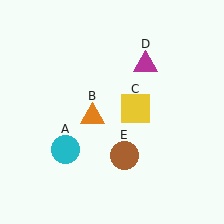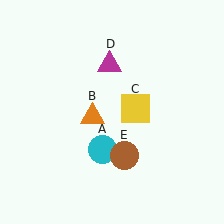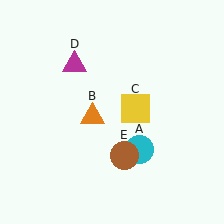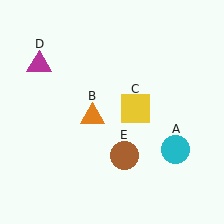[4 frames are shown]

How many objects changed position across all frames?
2 objects changed position: cyan circle (object A), magenta triangle (object D).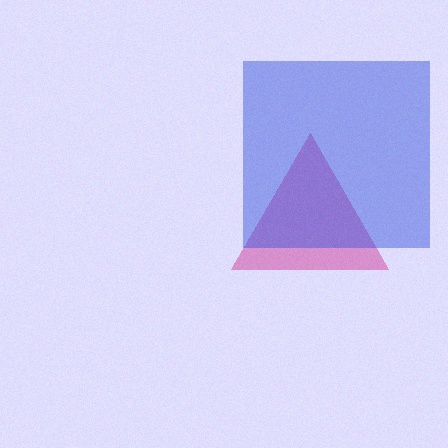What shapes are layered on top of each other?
The layered shapes are: a magenta triangle, a blue square.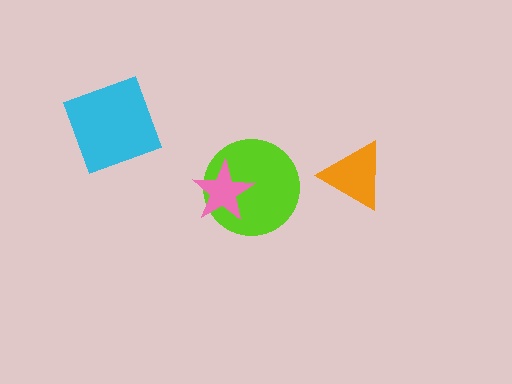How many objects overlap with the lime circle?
1 object overlaps with the lime circle.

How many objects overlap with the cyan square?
0 objects overlap with the cyan square.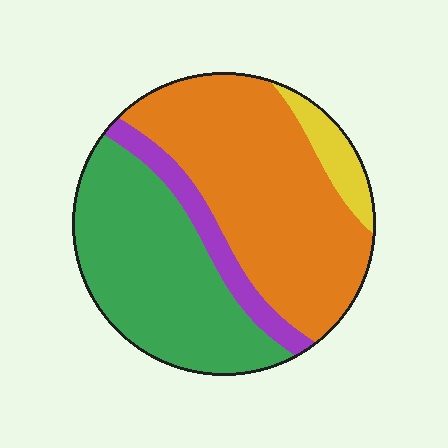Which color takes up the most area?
Orange, at roughly 45%.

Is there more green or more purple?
Green.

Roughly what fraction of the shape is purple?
Purple covers roughly 10% of the shape.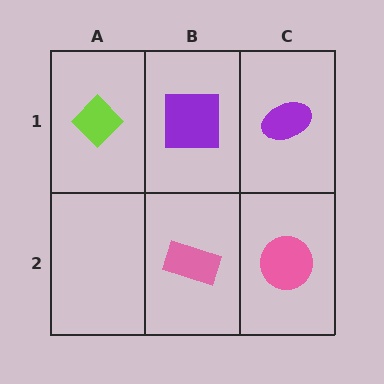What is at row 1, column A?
A lime diamond.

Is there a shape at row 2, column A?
No, that cell is empty.